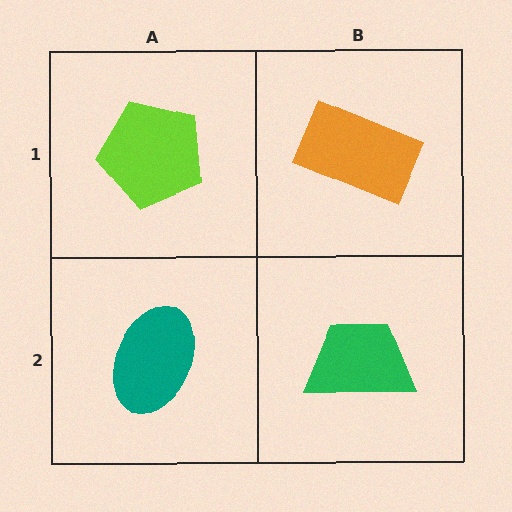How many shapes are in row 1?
2 shapes.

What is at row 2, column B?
A green trapezoid.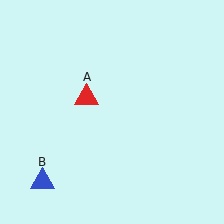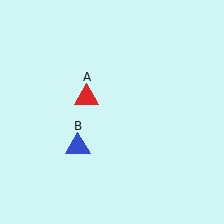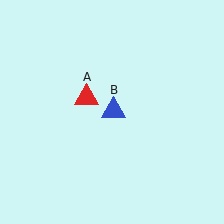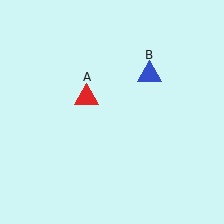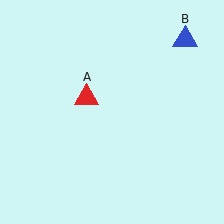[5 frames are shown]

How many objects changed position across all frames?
1 object changed position: blue triangle (object B).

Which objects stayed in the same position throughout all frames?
Red triangle (object A) remained stationary.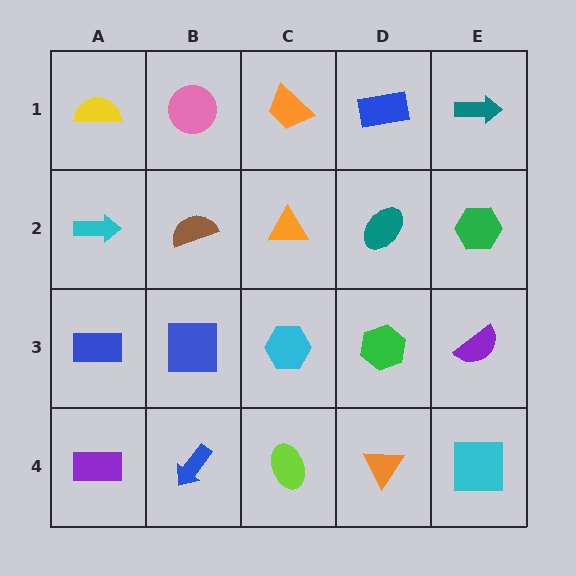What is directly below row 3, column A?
A purple rectangle.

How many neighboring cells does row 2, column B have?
4.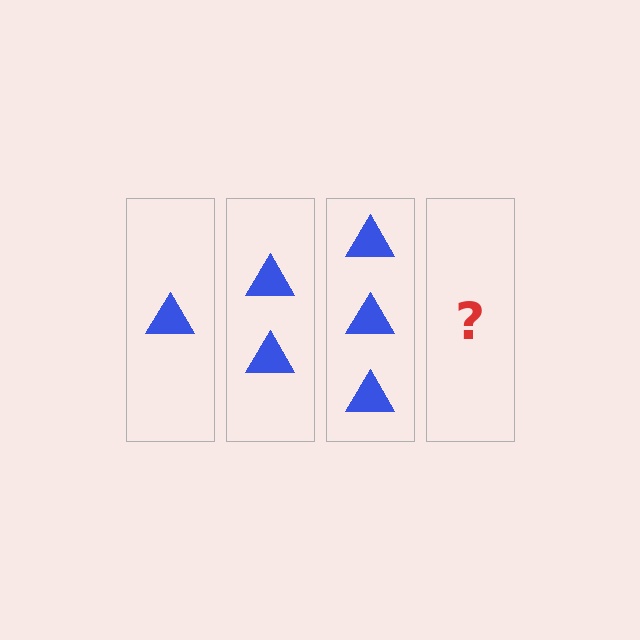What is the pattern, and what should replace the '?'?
The pattern is that each step adds one more triangle. The '?' should be 4 triangles.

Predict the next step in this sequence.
The next step is 4 triangles.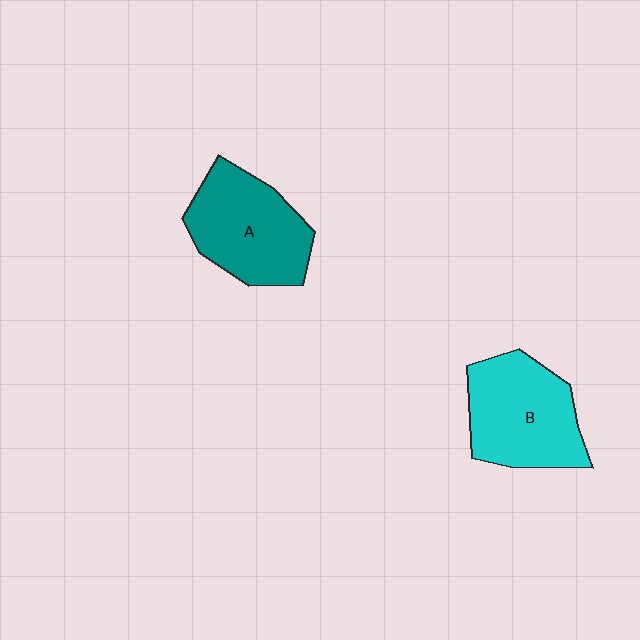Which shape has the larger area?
Shape B (cyan).